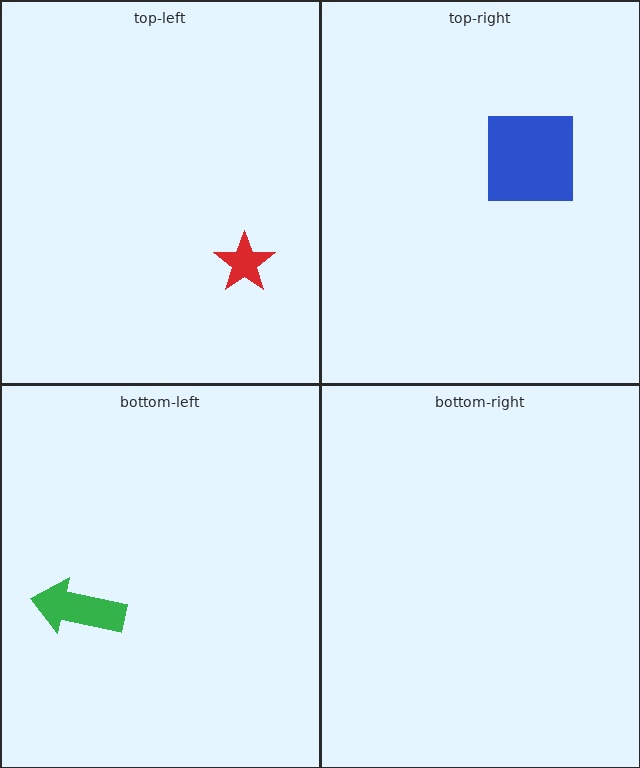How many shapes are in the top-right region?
1.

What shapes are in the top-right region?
The blue square.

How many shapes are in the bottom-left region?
1.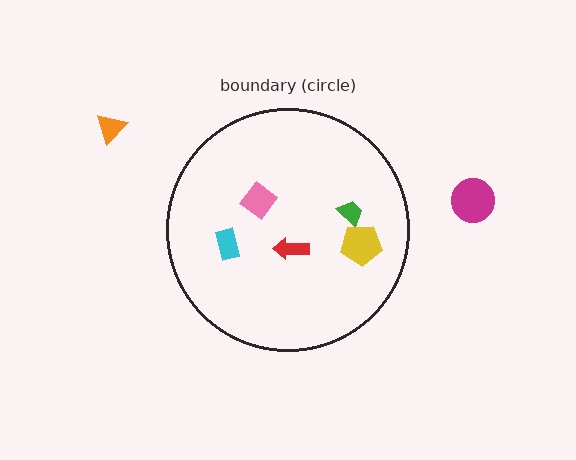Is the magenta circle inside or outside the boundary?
Outside.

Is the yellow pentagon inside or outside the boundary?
Inside.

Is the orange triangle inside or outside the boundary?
Outside.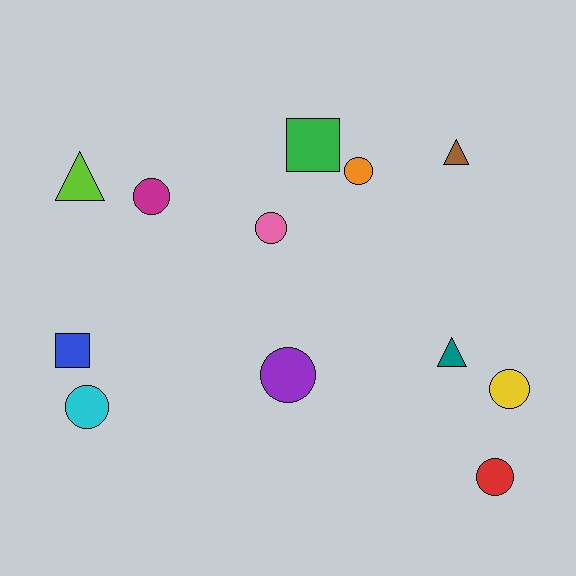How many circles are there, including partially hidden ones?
There are 7 circles.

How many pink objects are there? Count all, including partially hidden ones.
There is 1 pink object.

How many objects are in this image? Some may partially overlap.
There are 12 objects.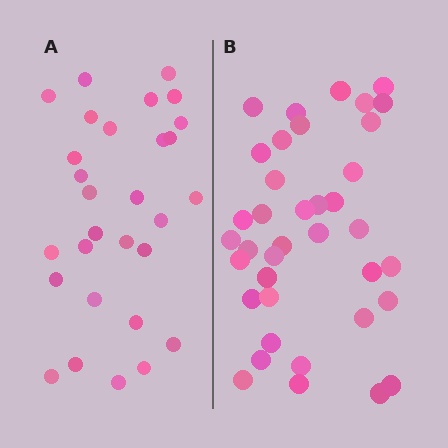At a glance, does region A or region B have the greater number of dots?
Region B (the right region) has more dots.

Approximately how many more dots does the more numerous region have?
Region B has roughly 8 or so more dots than region A.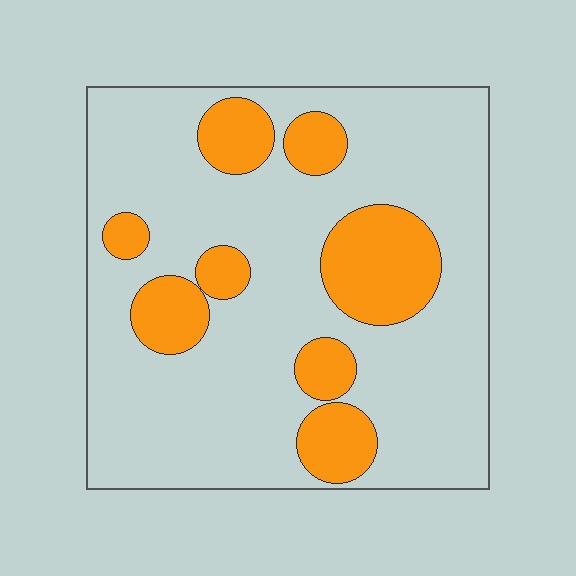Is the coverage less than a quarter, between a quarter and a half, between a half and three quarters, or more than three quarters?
Less than a quarter.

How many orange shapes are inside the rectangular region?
8.